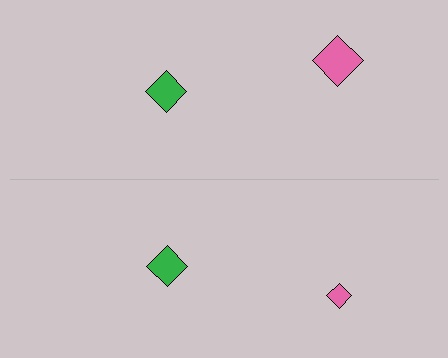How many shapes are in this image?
There are 4 shapes in this image.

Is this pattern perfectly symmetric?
No, the pattern is not perfectly symmetric. The pink diamond on the bottom side has a different size than its mirror counterpart.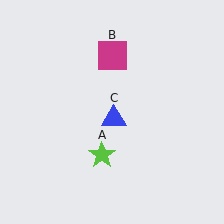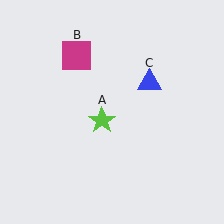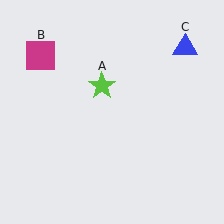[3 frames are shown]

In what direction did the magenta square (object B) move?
The magenta square (object B) moved left.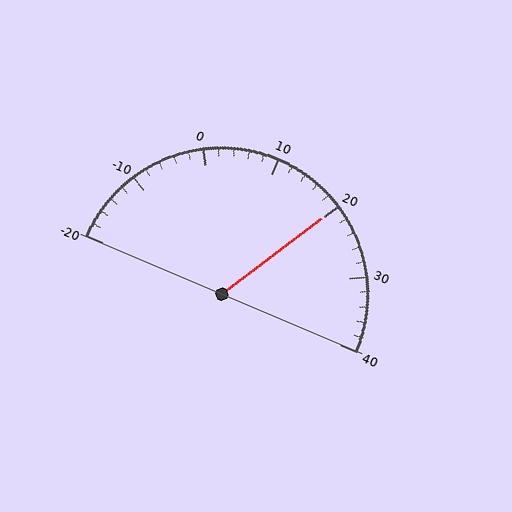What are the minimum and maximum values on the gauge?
The gauge ranges from -20 to 40.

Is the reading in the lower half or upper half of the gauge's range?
The reading is in the upper half of the range (-20 to 40).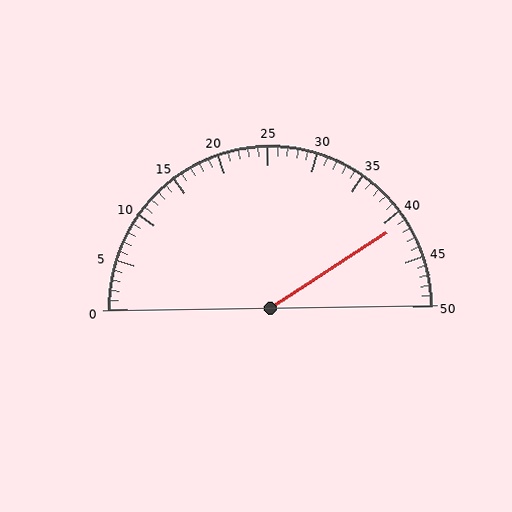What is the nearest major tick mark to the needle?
The nearest major tick mark is 40.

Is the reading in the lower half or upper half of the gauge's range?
The reading is in the upper half of the range (0 to 50).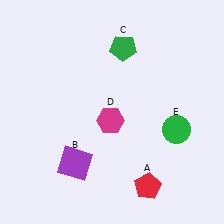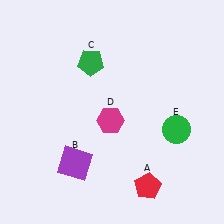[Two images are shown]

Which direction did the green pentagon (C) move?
The green pentagon (C) moved left.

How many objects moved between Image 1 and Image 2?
1 object moved between the two images.